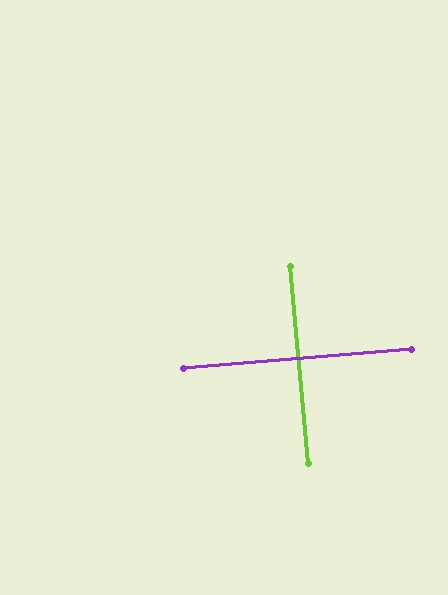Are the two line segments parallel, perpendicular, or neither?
Perpendicular — they meet at approximately 90°.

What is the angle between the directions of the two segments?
Approximately 90 degrees.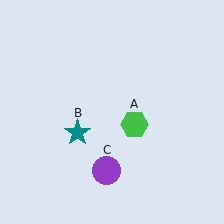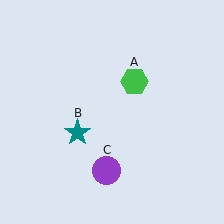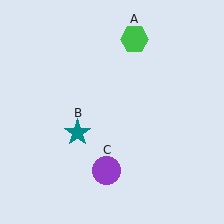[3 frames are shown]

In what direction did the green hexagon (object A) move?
The green hexagon (object A) moved up.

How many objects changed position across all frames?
1 object changed position: green hexagon (object A).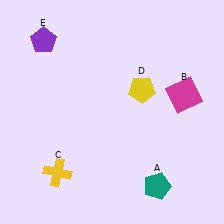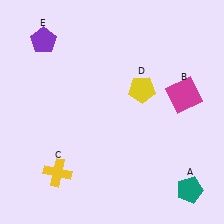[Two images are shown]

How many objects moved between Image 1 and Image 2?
1 object moved between the two images.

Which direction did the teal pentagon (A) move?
The teal pentagon (A) moved right.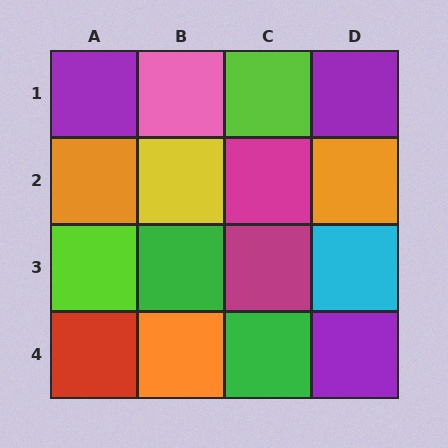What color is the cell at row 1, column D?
Purple.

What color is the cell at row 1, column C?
Lime.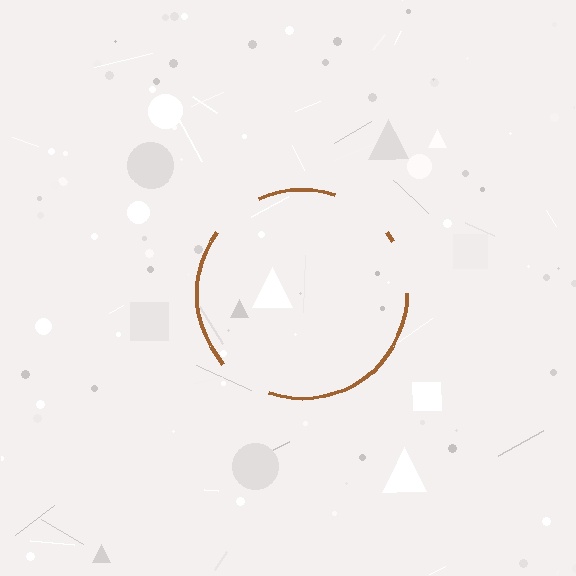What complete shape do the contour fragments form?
The contour fragments form a circle.